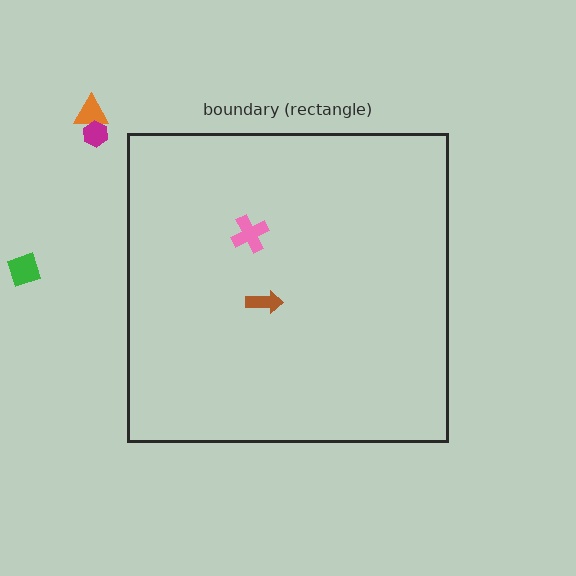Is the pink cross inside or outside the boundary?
Inside.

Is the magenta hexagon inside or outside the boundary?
Outside.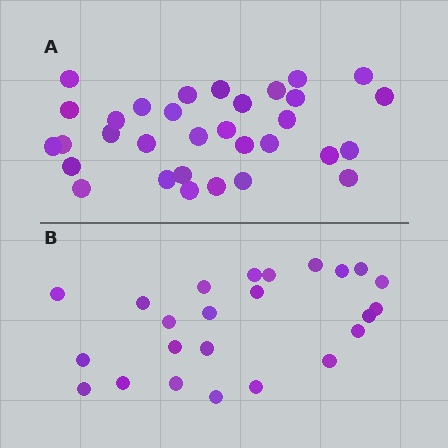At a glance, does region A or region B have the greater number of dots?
Region A (the top region) has more dots.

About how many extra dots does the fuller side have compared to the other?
Region A has roughly 8 or so more dots than region B.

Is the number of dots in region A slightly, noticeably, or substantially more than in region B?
Region A has noticeably more, but not dramatically so. The ratio is roughly 1.3 to 1.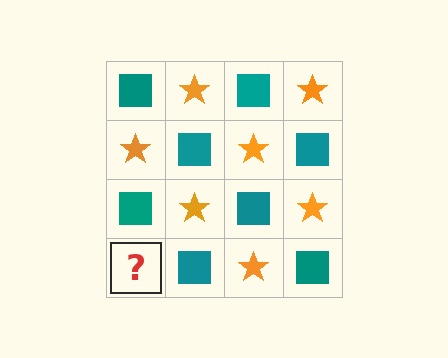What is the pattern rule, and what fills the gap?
The rule is that it alternates teal square and orange star in a checkerboard pattern. The gap should be filled with an orange star.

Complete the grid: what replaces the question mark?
The question mark should be replaced with an orange star.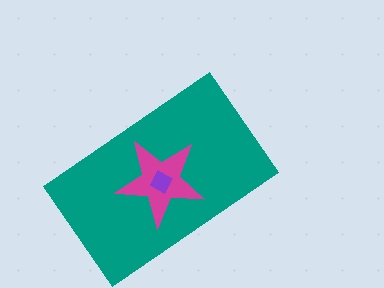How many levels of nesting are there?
3.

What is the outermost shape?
The teal rectangle.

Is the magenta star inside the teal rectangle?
Yes.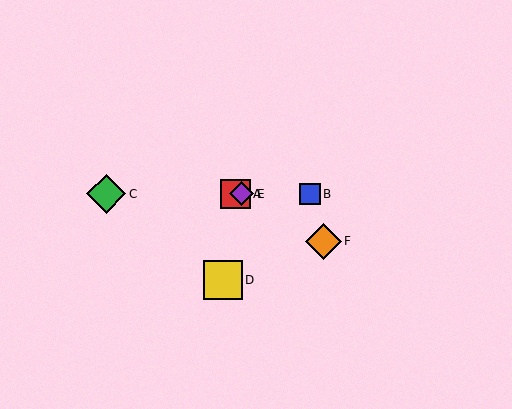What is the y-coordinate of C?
Object C is at y≈194.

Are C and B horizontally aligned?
Yes, both are at y≈194.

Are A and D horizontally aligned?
No, A is at y≈194 and D is at y≈280.